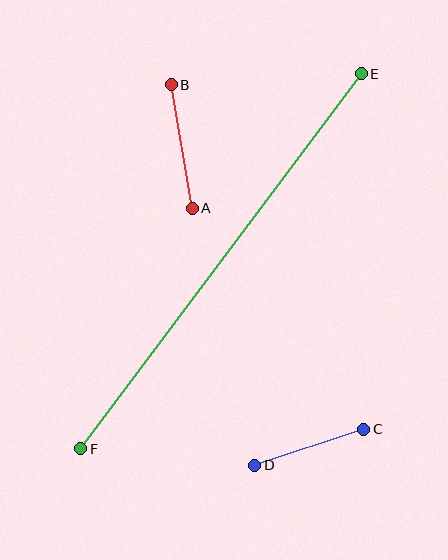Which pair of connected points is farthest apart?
Points E and F are farthest apart.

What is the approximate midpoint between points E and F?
The midpoint is at approximately (221, 261) pixels.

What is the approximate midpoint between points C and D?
The midpoint is at approximately (309, 447) pixels.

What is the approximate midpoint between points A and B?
The midpoint is at approximately (182, 146) pixels.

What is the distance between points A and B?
The distance is approximately 125 pixels.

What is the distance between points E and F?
The distance is approximately 468 pixels.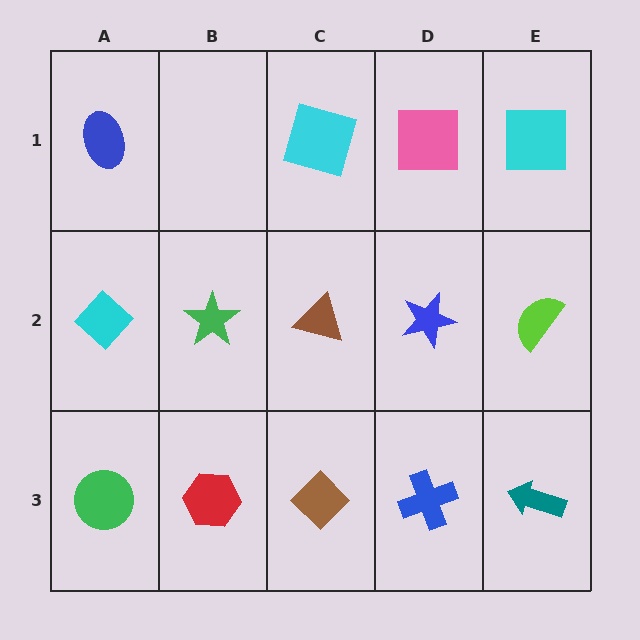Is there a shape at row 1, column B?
No, that cell is empty.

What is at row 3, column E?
A teal arrow.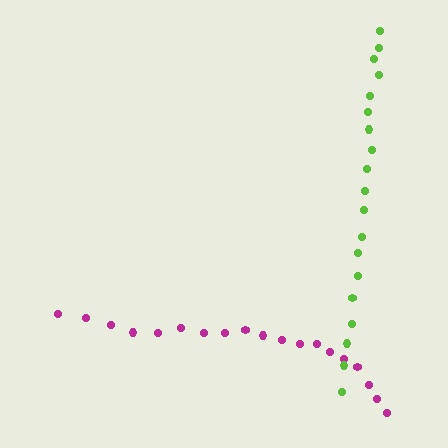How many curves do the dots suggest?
There are 2 distinct paths.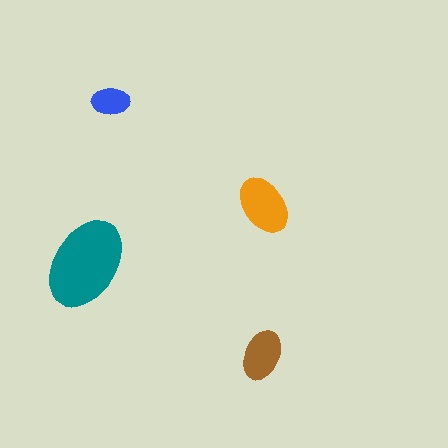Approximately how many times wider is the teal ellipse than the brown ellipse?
About 2 times wider.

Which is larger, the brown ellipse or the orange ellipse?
The orange one.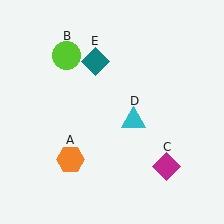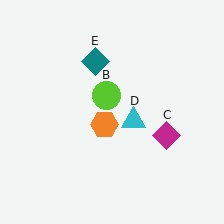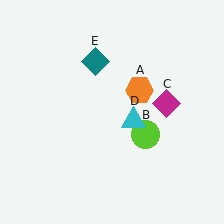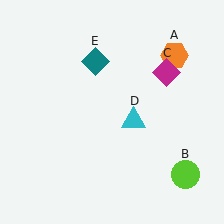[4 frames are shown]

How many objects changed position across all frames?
3 objects changed position: orange hexagon (object A), lime circle (object B), magenta diamond (object C).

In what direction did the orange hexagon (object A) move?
The orange hexagon (object A) moved up and to the right.